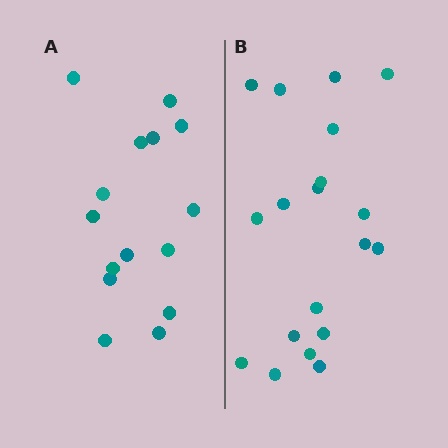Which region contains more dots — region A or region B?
Region B (the right region) has more dots.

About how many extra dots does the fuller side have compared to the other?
Region B has about 4 more dots than region A.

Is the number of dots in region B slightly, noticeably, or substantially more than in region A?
Region B has noticeably more, but not dramatically so. The ratio is roughly 1.3 to 1.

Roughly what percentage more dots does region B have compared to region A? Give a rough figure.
About 25% more.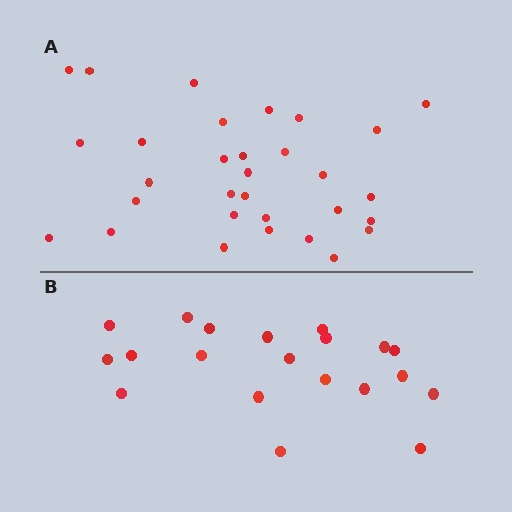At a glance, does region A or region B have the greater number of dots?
Region A (the top region) has more dots.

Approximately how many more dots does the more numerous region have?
Region A has roughly 12 or so more dots than region B.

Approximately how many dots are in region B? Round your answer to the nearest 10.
About 20 dots.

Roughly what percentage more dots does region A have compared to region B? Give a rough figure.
About 55% more.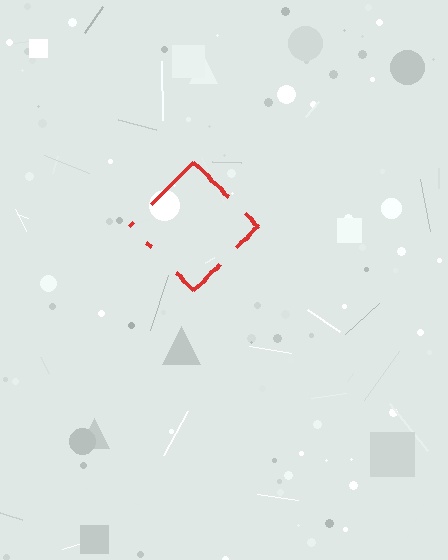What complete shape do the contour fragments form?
The contour fragments form a diamond.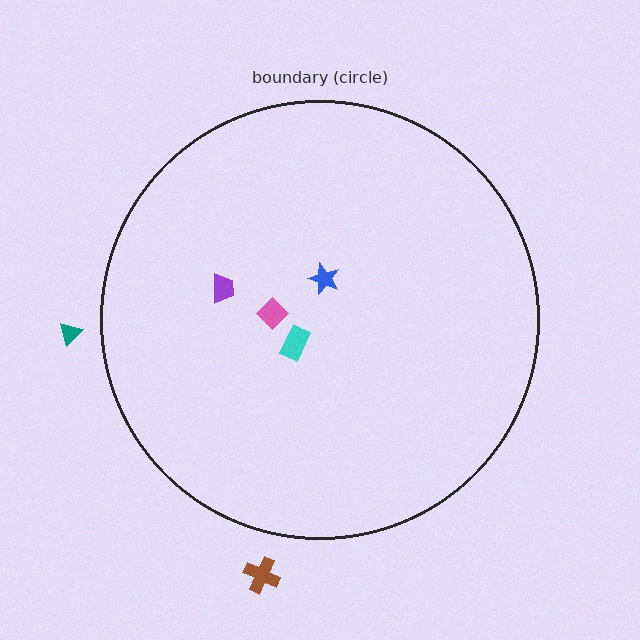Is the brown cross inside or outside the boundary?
Outside.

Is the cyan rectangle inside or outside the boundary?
Inside.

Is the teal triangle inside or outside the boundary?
Outside.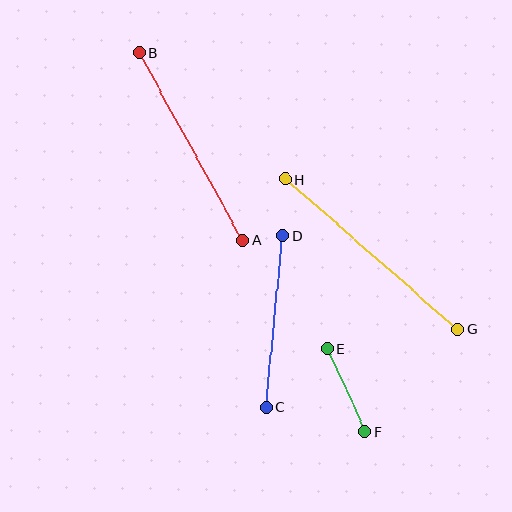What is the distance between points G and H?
The distance is approximately 228 pixels.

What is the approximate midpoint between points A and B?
The midpoint is at approximately (191, 146) pixels.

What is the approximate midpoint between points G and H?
The midpoint is at approximately (371, 254) pixels.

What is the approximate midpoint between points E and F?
The midpoint is at approximately (346, 390) pixels.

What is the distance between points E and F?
The distance is approximately 91 pixels.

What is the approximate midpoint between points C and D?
The midpoint is at approximately (275, 322) pixels.